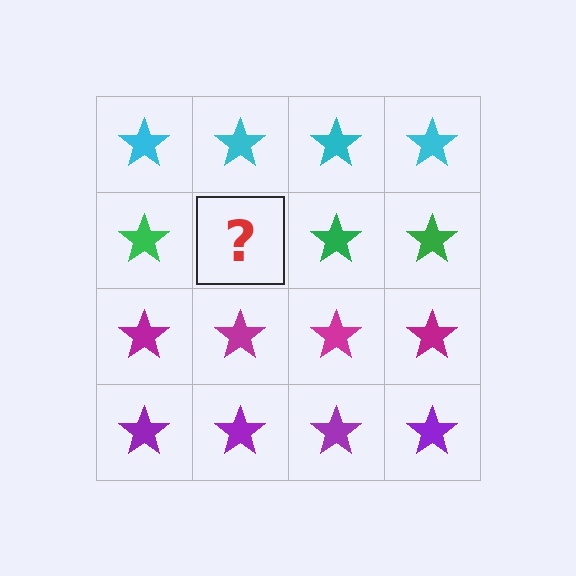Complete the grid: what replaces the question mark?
The question mark should be replaced with a green star.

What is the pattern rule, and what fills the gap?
The rule is that each row has a consistent color. The gap should be filled with a green star.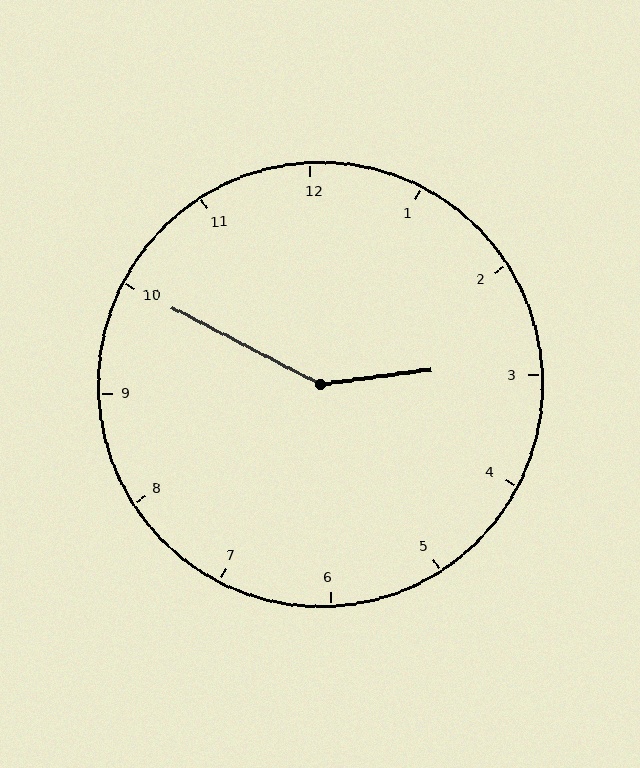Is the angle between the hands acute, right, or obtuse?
It is obtuse.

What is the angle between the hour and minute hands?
Approximately 145 degrees.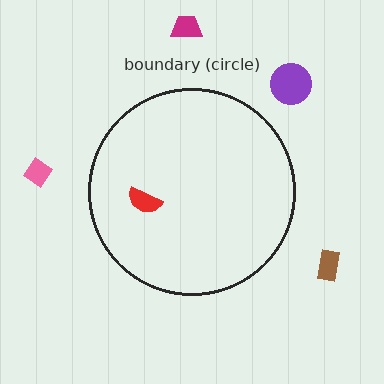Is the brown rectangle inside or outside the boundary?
Outside.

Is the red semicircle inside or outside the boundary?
Inside.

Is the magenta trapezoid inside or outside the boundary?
Outside.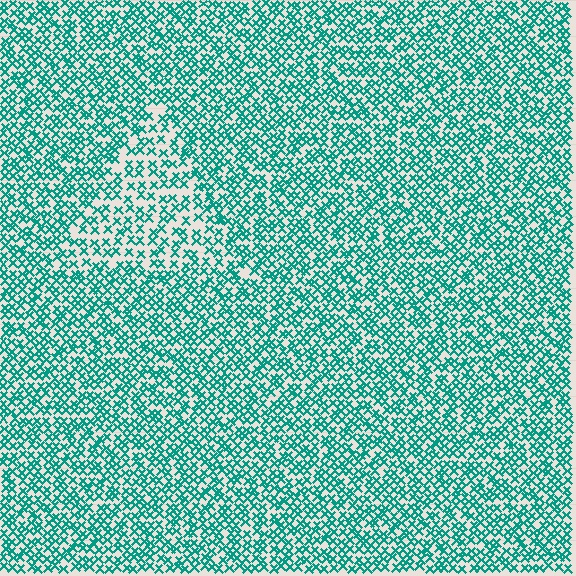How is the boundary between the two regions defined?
The boundary is defined by a change in element density (approximately 1.7x ratio). All elements are the same color, size, and shape.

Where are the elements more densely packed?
The elements are more densely packed outside the triangle boundary.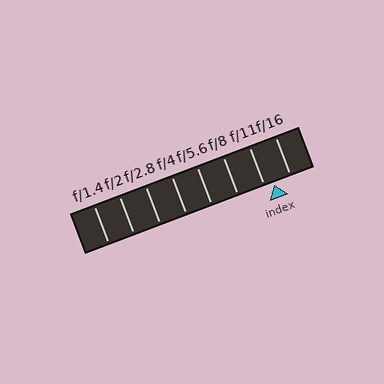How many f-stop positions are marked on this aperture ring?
There are 8 f-stop positions marked.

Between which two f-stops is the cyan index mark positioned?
The index mark is between f/11 and f/16.